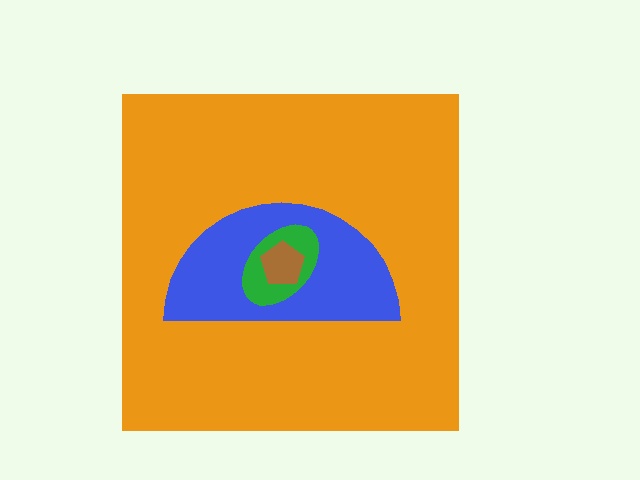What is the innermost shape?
The brown pentagon.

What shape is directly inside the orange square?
The blue semicircle.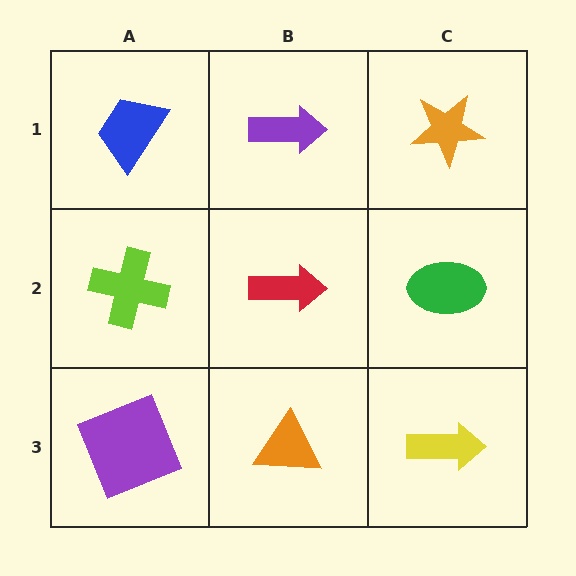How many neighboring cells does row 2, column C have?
3.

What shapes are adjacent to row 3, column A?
A lime cross (row 2, column A), an orange triangle (row 3, column B).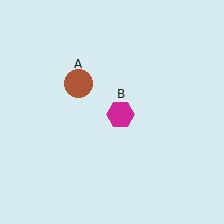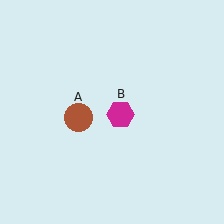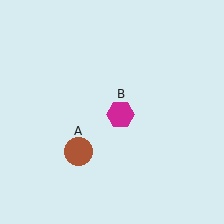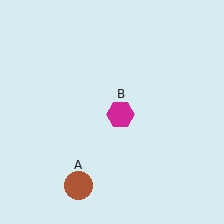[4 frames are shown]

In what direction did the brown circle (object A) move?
The brown circle (object A) moved down.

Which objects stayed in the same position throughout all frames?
Magenta hexagon (object B) remained stationary.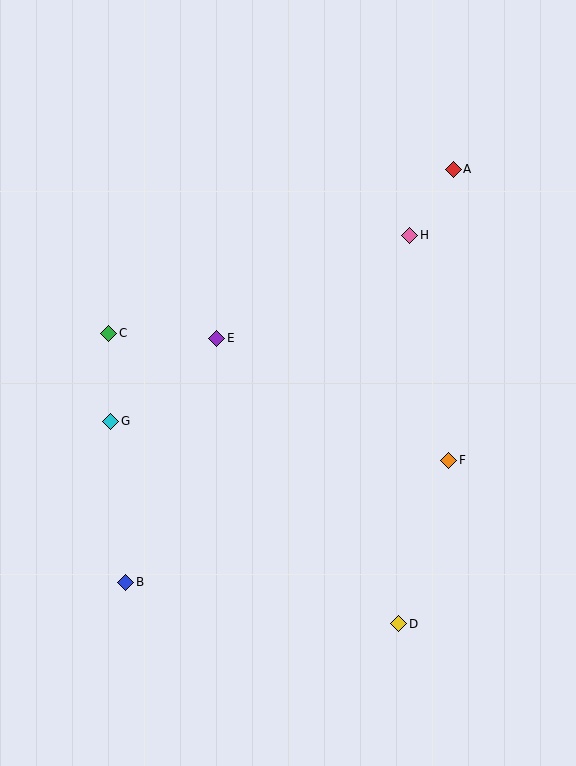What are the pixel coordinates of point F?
Point F is at (449, 460).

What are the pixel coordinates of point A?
Point A is at (453, 169).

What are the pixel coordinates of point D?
Point D is at (399, 624).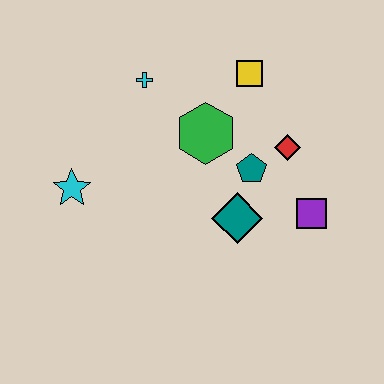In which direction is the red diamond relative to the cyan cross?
The red diamond is to the right of the cyan cross.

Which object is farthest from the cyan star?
The purple square is farthest from the cyan star.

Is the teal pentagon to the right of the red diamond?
No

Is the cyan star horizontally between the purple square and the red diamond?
No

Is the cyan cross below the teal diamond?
No